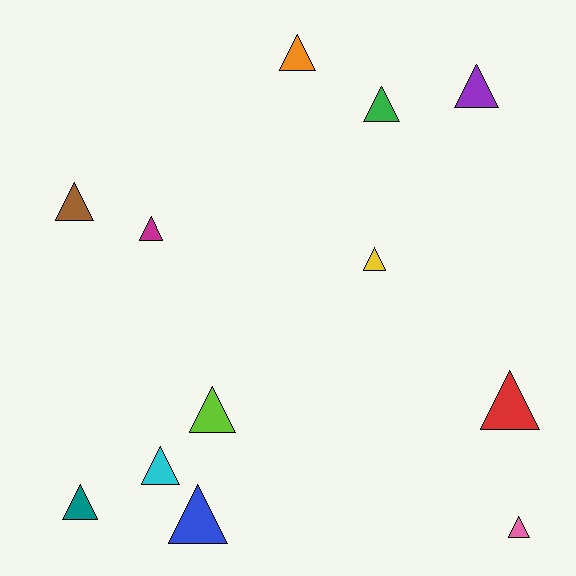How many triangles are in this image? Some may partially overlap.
There are 12 triangles.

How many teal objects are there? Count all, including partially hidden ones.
There is 1 teal object.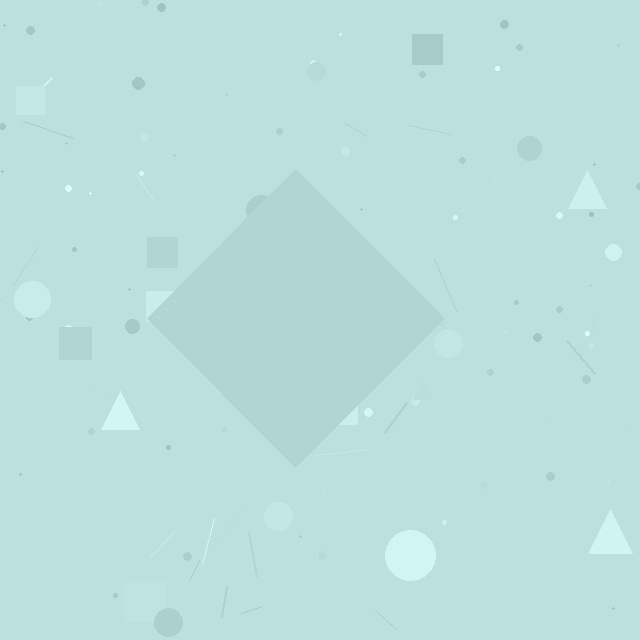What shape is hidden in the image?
A diamond is hidden in the image.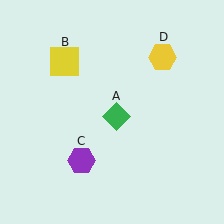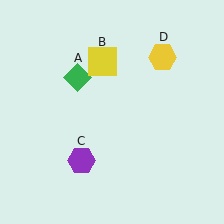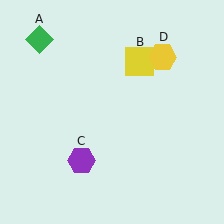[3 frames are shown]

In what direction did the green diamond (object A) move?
The green diamond (object A) moved up and to the left.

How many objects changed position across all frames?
2 objects changed position: green diamond (object A), yellow square (object B).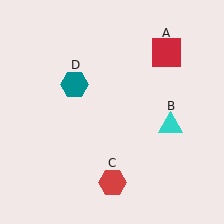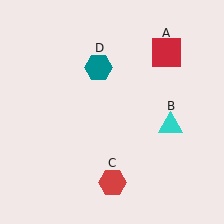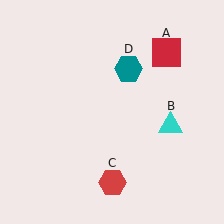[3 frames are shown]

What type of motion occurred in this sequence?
The teal hexagon (object D) rotated clockwise around the center of the scene.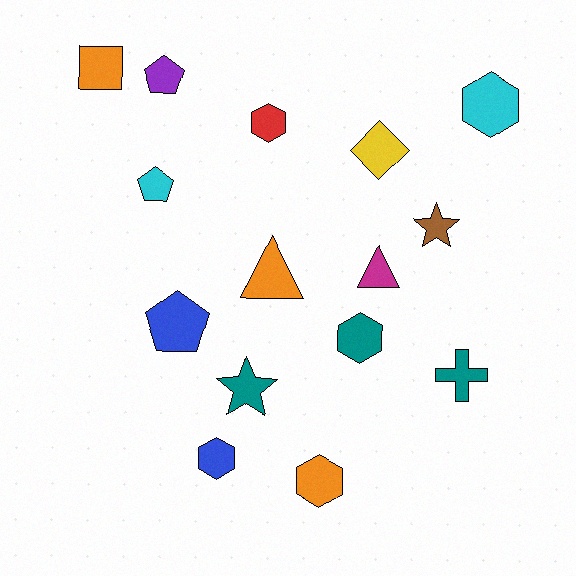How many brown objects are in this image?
There is 1 brown object.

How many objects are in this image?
There are 15 objects.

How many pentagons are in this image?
There are 3 pentagons.